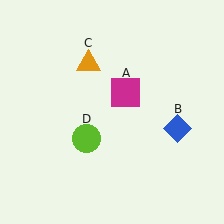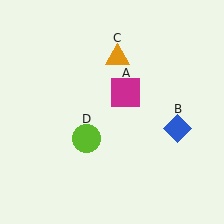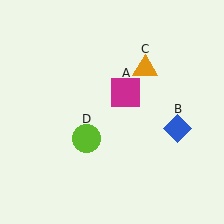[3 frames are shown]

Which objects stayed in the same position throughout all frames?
Magenta square (object A) and blue diamond (object B) and lime circle (object D) remained stationary.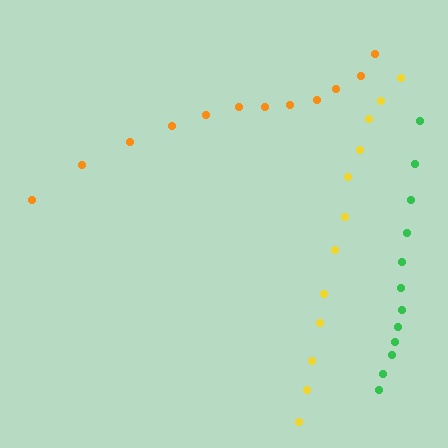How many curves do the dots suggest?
There are 3 distinct paths.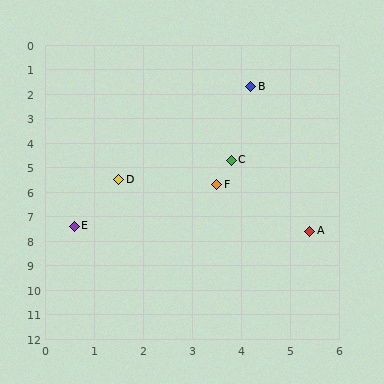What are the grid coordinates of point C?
Point C is at approximately (3.8, 4.7).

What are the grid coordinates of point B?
Point B is at approximately (4.2, 1.7).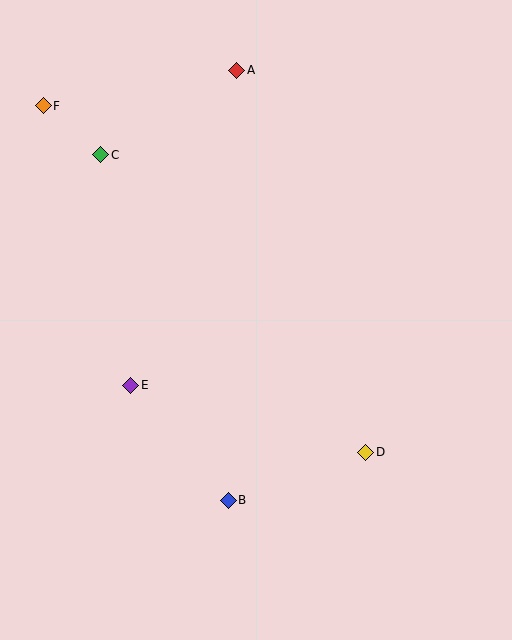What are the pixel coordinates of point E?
Point E is at (131, 385).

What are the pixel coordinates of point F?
Point F is at (43, 106).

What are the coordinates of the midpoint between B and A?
The midpoint between B and A is at (232, 285).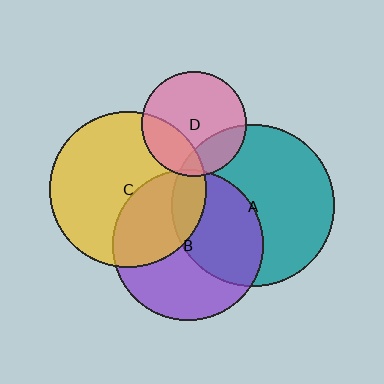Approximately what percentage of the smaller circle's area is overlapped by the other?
Approximately 30%.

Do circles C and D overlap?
Yes.